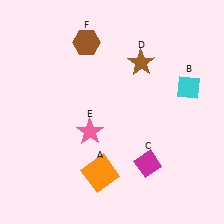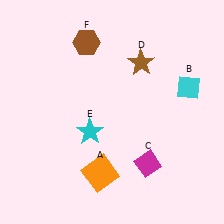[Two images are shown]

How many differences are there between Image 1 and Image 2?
There is 1 difference between the two images.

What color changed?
The star (E) changed from pink in Image 1 to cyan in Image 2.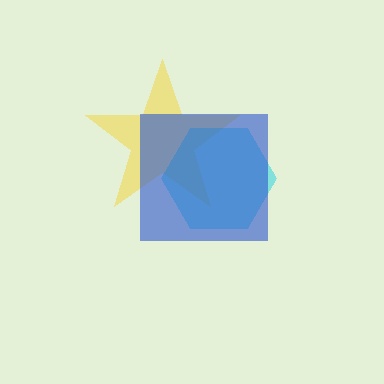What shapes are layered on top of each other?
The layered shapes are: a yellow star, a cyan hexagon, a blue square.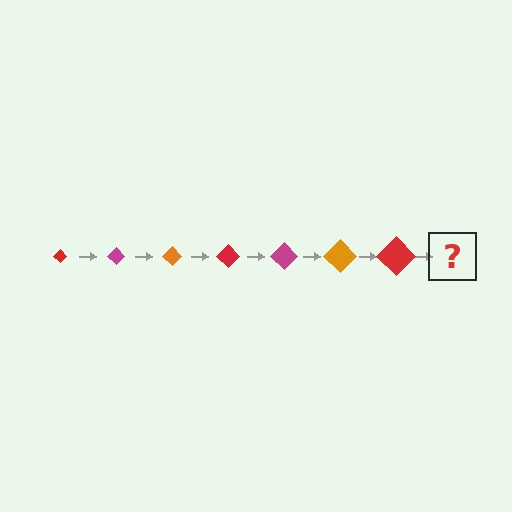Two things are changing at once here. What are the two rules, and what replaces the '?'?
The two rules are that the diamond grows larger each step and the color cycles through red, magenta, and orange. The '?' should be a magenta diamond, larger than the previous one.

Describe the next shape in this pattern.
It should be a magenta diamond, larger than the previous one.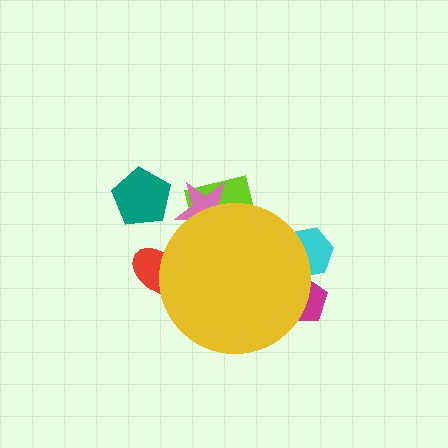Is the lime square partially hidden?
Yes, the lime square is partially hidden behind the yellow circle.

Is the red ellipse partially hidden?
Yes, the red ellipse is partially hidden behind the yellow circle.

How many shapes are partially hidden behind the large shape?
5 shapes are partially hidden.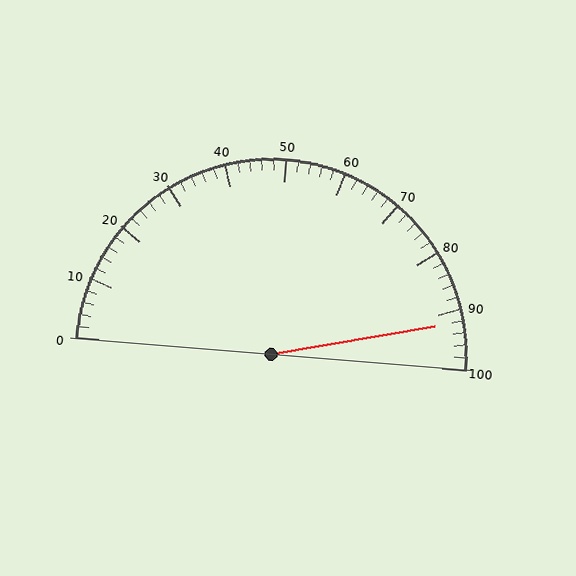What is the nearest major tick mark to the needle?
The nearest major tick mark is 90.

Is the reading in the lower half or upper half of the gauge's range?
The reading is in the upper half of the range (0 to 100).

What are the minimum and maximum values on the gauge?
The gauge ranges from 0 to 100.